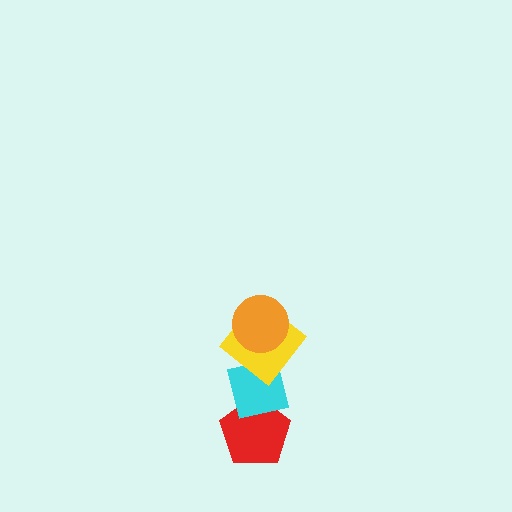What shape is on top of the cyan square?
The yellow diamond is on top of the cyan square.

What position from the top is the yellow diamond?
The yellow diamond is 2nd from the top.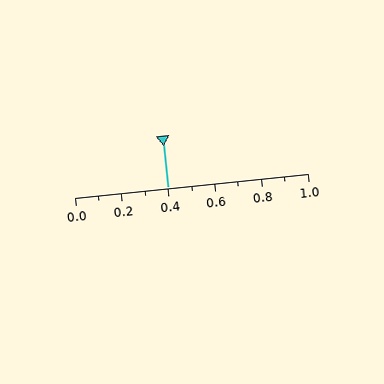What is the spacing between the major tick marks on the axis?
The major ticks are spaced 0.2 apart.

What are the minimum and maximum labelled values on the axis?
The axis runs from 0.0 to 1.0.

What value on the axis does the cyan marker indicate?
The marker indicates approximately 0.4.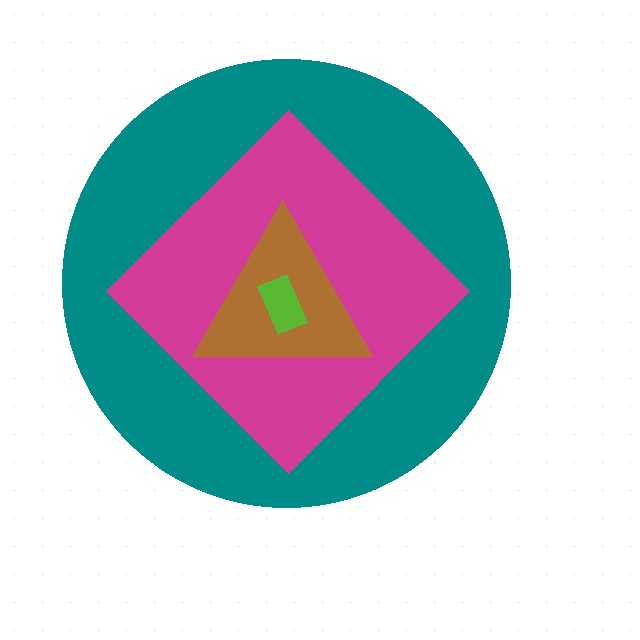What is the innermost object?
The lime rectangle.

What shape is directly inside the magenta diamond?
The brown triangle.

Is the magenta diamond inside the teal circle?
Yes.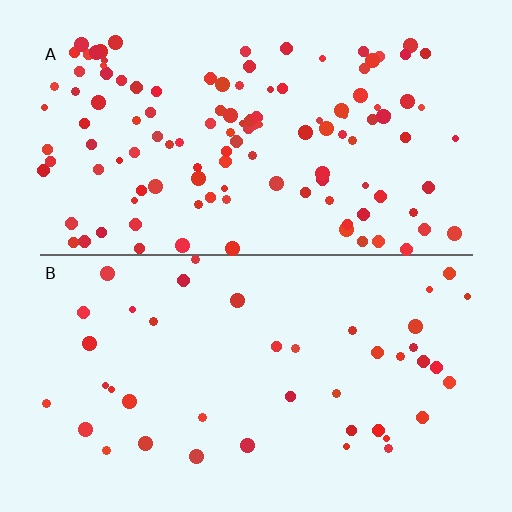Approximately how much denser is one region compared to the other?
Approximately 2.9× — region A over region B.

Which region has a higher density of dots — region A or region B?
A (the top).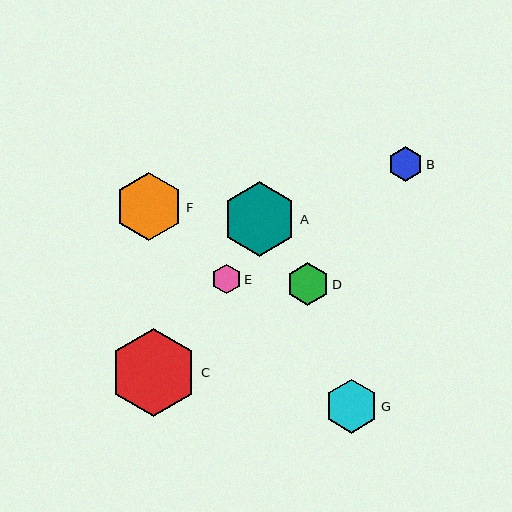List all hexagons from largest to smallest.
From largest to smallest: C, A, F, G, D, B, E.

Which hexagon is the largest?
Hexagon C is the largest with a size of approximately 89 pixels.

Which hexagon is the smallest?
Hexagon E is the smallest with a size of approximately 29 pixels.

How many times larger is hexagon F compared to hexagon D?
Hexagon F is approximately 1.6 times the size of hexagon D.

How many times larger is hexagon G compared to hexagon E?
Hexagon G is approximately 1.8 times the size of hexagon E.